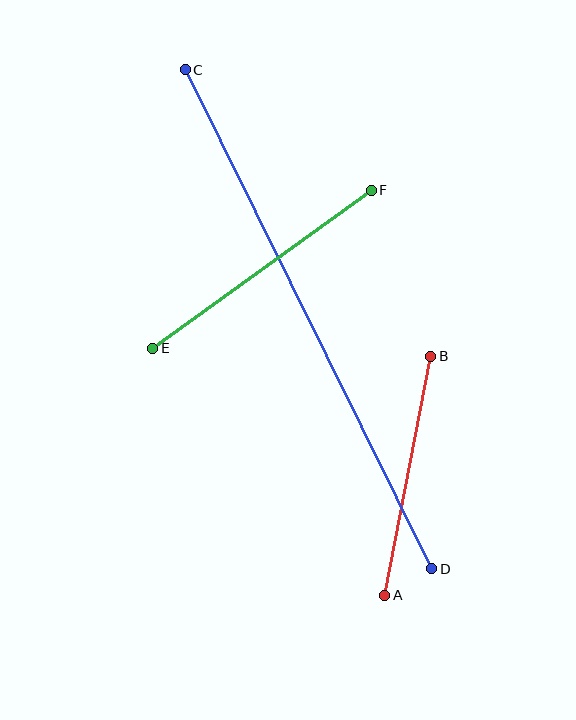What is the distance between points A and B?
The distance is approximately 243 pixels.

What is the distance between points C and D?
The distance is approximately 557 pixels.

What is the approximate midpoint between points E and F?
The midpoint is at approximately (262, 269) pixels.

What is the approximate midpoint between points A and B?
The midpoint is at approximately (408, 476) pixels.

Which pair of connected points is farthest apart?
Points C and D are farthest apart.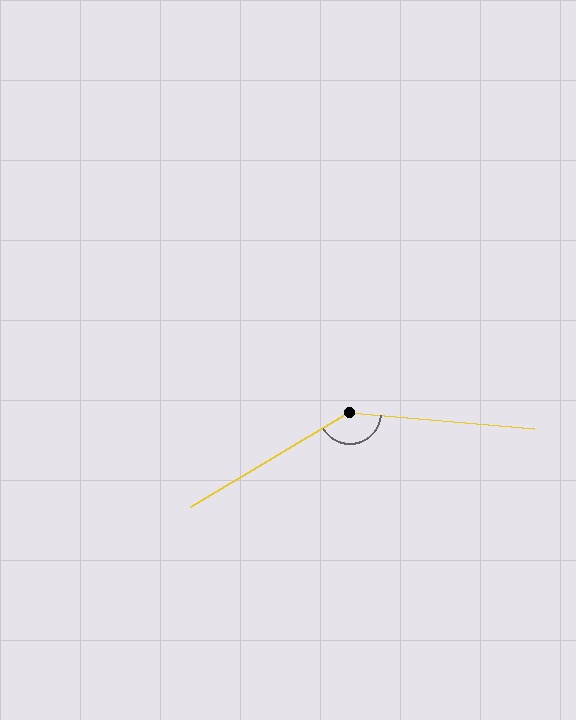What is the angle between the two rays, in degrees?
Approximately 144 degrees.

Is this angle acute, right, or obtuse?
It is obtuse.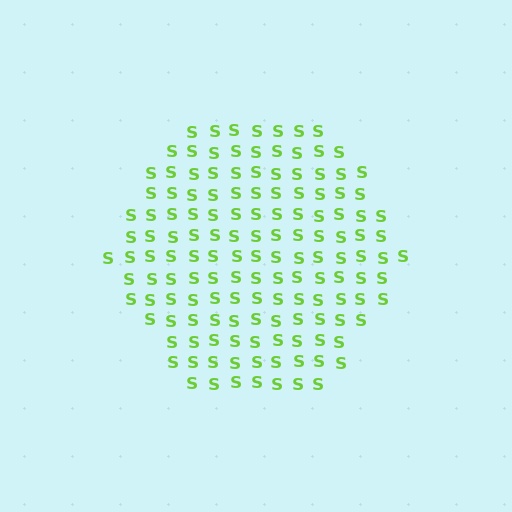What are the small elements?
The small elements are letter S's.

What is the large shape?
The large shape is a hexagon.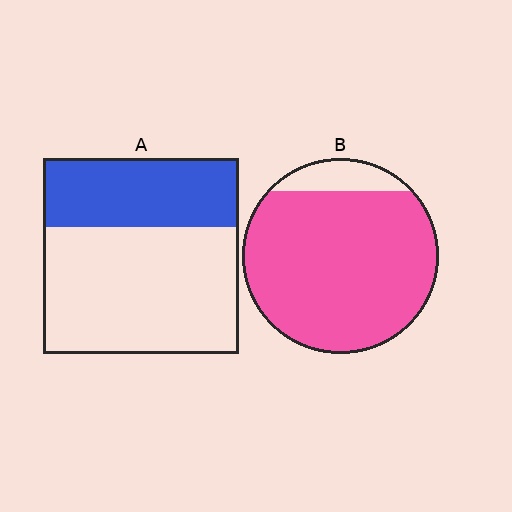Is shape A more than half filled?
No.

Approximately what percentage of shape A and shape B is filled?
A is approximately 35% and B is approximately 90%.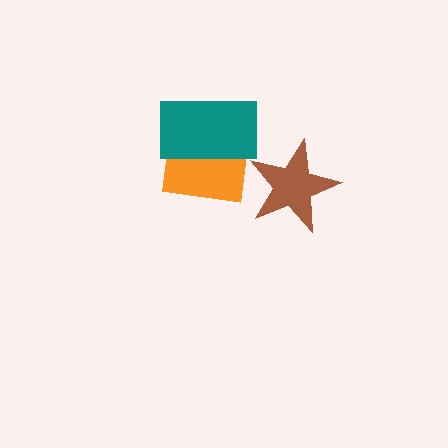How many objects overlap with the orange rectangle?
1 object overlaps with the orange rectangle.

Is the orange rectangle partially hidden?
Yes, it is partially covered by another shape.